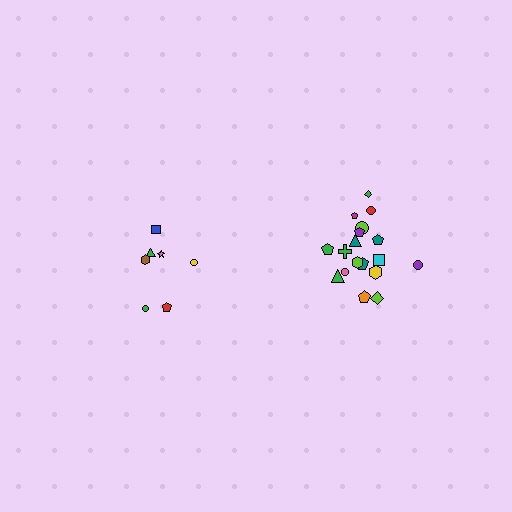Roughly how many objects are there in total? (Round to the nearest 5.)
Roughly 25 objects in total.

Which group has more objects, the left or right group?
The right group.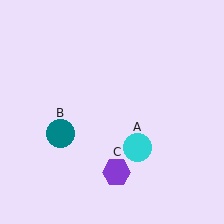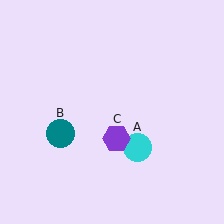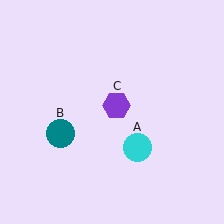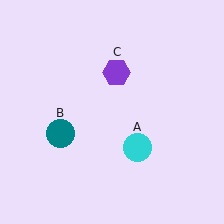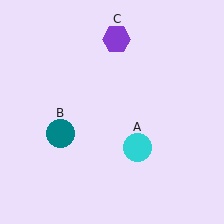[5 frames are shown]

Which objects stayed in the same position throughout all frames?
Cyan circle (object A) and teal circle (object B) remained stationary.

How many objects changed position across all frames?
1 object changed position: purple hexagon (object C).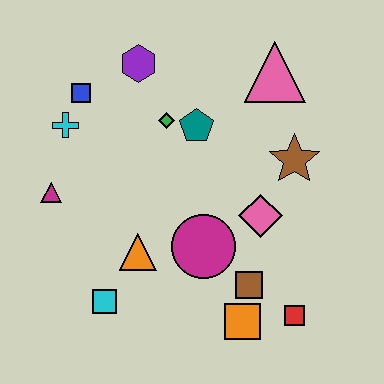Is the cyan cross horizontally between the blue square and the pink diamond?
No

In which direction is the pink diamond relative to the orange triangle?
The pink diamond is to the right of the orange triangle.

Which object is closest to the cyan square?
The orange triangle is closest to the cyan square.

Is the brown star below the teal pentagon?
Yes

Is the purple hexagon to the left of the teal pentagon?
Yes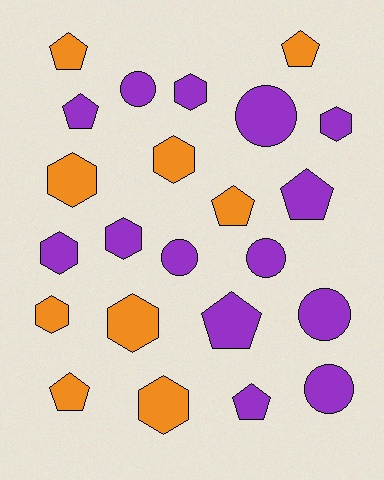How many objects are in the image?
There are 23 objects.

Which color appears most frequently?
Purple, with 14 objects.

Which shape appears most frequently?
Hexagon, with 9 objects.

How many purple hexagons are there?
There are 4 purple hexagons.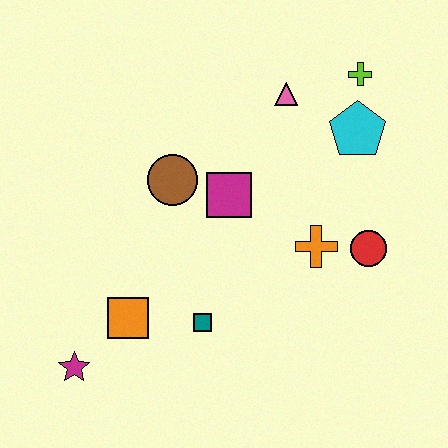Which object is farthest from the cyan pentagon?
The magenta star is farthest from the cyan pentagon.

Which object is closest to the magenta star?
The orange square is closest to the magenta star.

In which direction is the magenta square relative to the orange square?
The magenta square is above the orange square.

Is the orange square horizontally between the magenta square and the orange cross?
No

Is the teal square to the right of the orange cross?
No